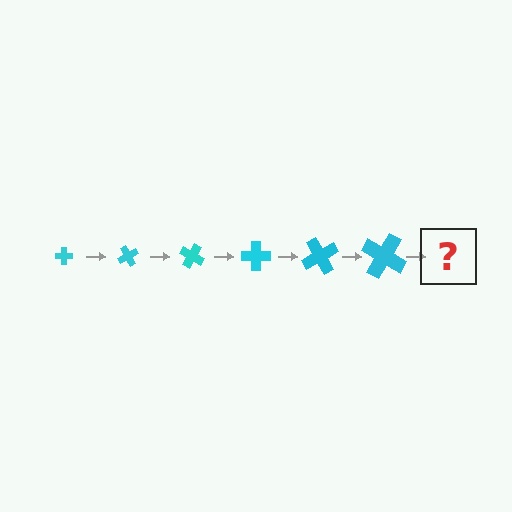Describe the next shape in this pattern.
It should be a cross, larger than the previous one and rotated 360 degrees from the start.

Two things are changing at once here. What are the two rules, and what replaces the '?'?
The two rules are that the cross grows larger each step and it rotates 60 degrees each step. The '?' should be a cross, larger than the previous one and rotated 360 degrees from the start.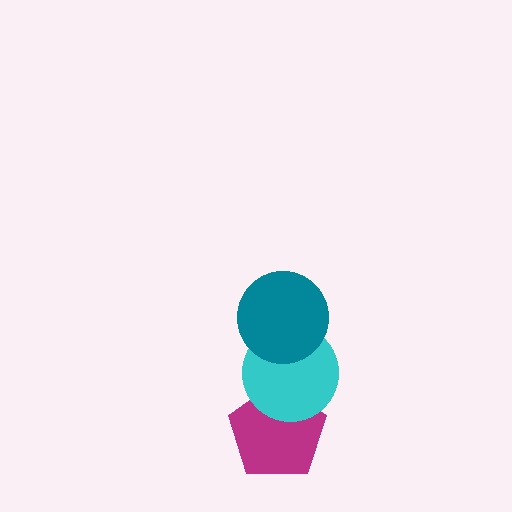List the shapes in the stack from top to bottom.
From top to bottom: the teal circle, the cyan circle, the magenta pentagon.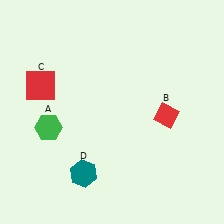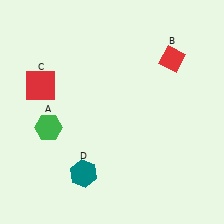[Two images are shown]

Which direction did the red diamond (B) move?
The red diamond (B) moved up.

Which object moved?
The red diamond (B) moved up.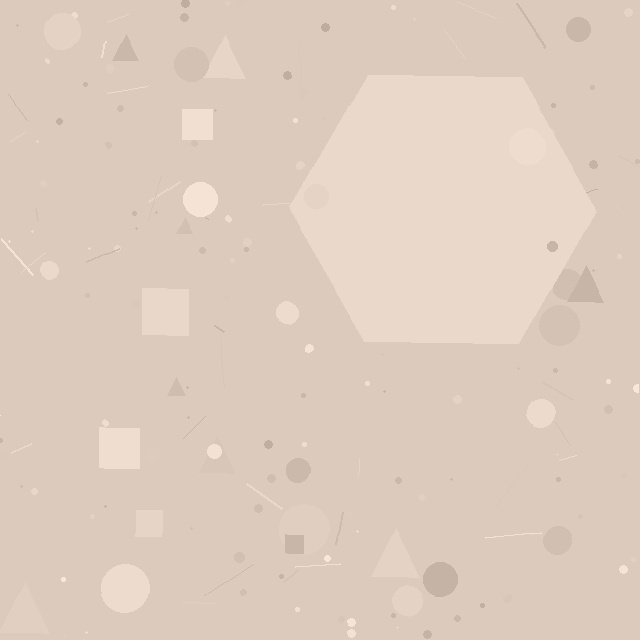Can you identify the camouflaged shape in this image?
The camouflaged shape is a hexagon.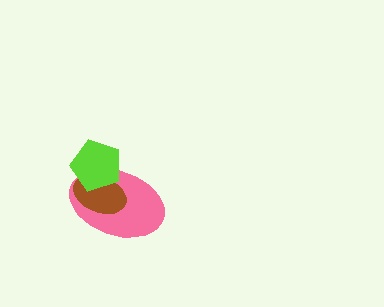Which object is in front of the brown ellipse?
The lime pentagon is in front of the brown ellipse.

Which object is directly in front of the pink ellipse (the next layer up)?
The brown ellipse is directly in front of the pink ellipse.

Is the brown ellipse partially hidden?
Yes, it is partially covered by another shape.